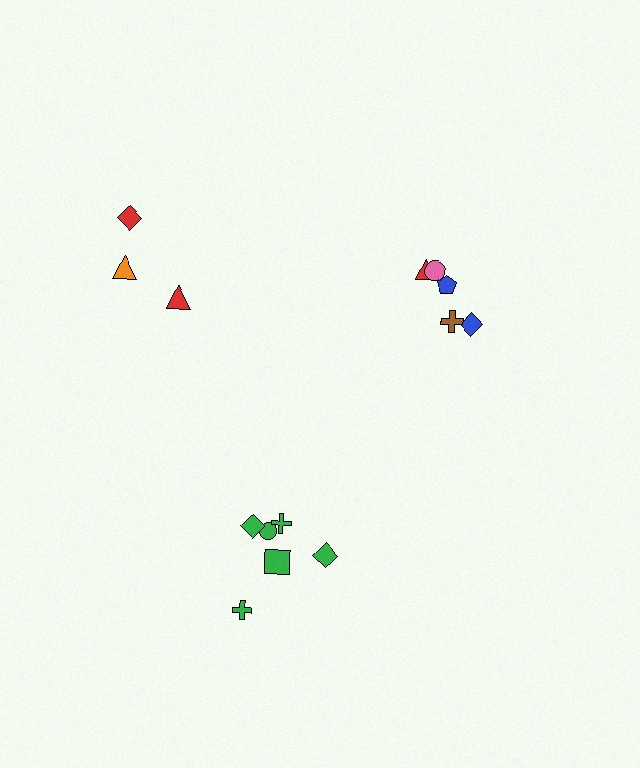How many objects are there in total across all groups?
There are 14 objects.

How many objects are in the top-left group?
There are 3 objects.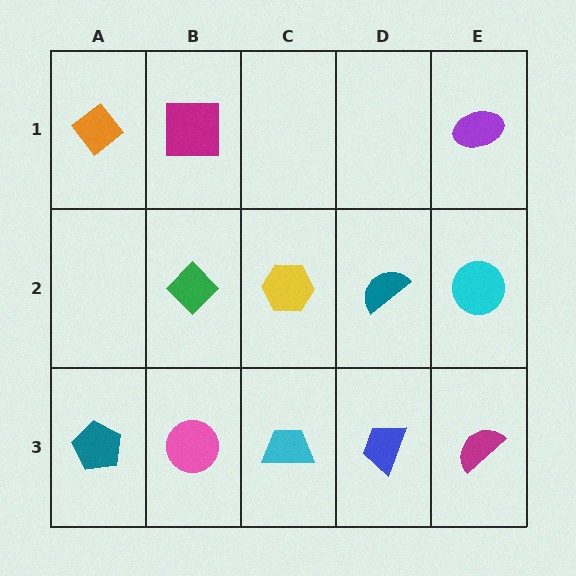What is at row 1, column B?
A magenta square.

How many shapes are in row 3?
5 shapes.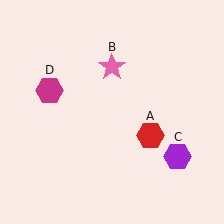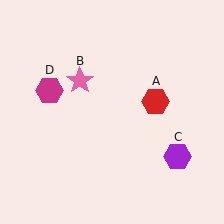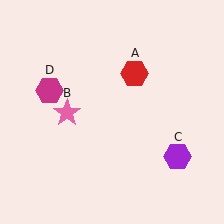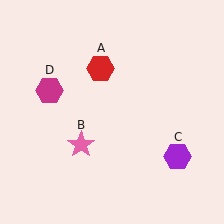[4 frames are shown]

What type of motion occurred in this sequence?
The red hexagon (object A), pink star (object B) rotated counterclockwise around the center of the scene.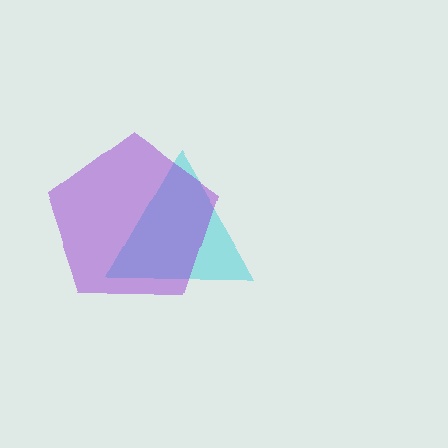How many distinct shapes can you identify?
There are 2 distinct shapes: a cyan triangle, a purple pentagon.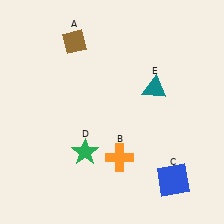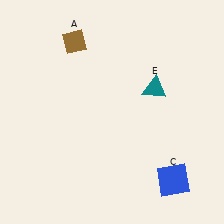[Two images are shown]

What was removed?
The green star (D), the orange cross (B) were removed in Image 2.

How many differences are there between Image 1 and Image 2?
There are 2 differences between the two images.